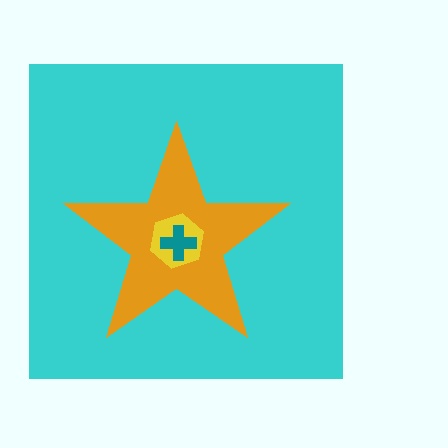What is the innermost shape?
The teal cross.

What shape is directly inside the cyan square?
The orange star.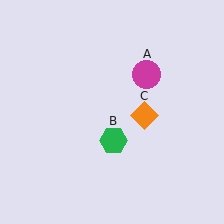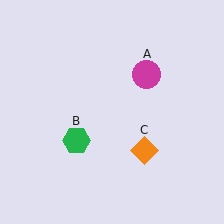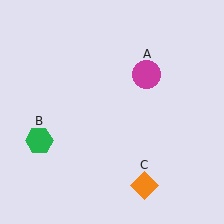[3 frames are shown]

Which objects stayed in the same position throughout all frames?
Magenta circle (object A) remained stationary.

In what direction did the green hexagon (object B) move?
The green hexagon (object B) moved left.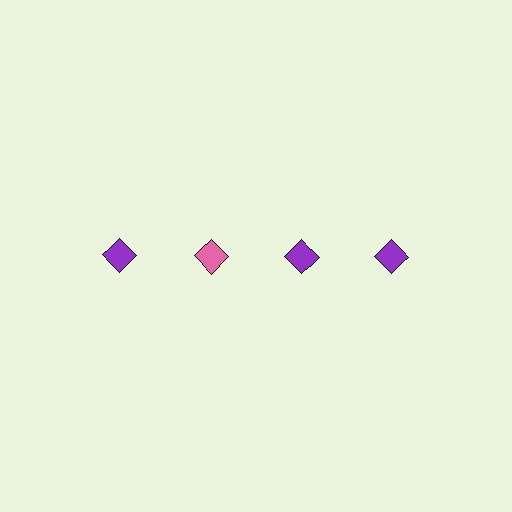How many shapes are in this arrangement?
There are 4 shapes arranged in a grid pattern.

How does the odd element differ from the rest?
It has a different color: pink instead of purple.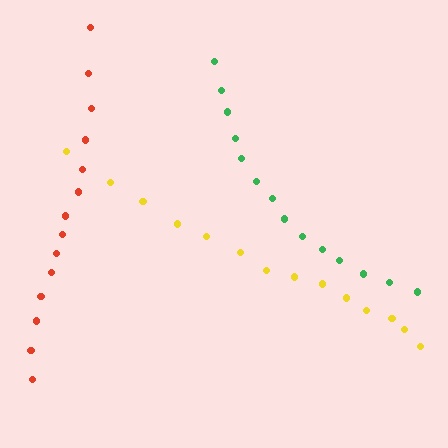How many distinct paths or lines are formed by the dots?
There are 3 distinct paths.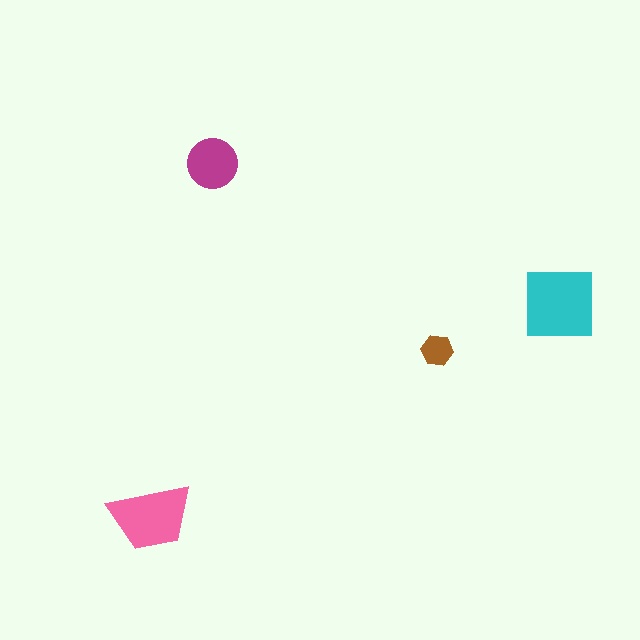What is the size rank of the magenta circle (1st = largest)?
3rd.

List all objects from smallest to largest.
The brown hexagon, the magenta circle, the pink trapezoid, the cyan square.